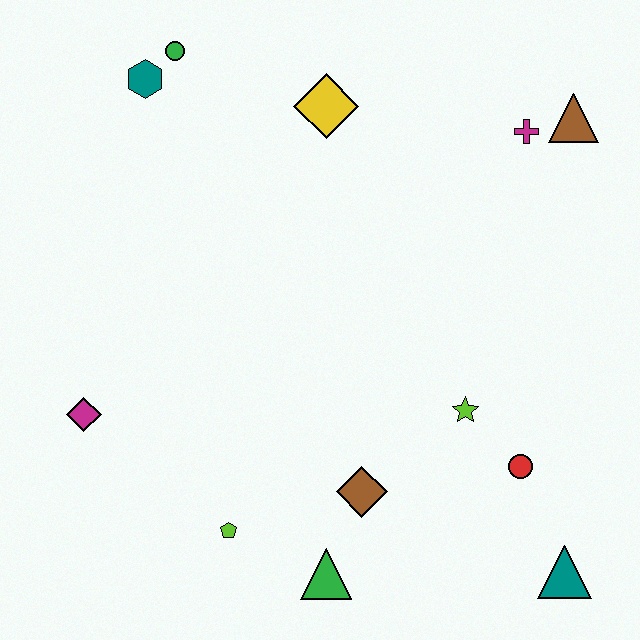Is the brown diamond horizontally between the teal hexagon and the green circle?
No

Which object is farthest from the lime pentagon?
The brown triangle is farthest from the lime pentagon.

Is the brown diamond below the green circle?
Yes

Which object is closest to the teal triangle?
The red circle is closest to the teal triangle.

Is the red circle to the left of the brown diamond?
No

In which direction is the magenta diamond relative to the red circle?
The magenta diamond is to the left of the red circle.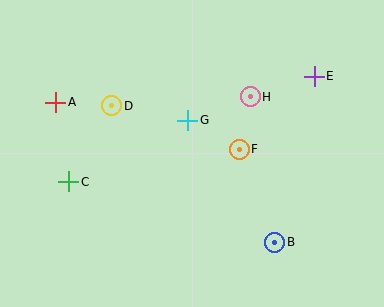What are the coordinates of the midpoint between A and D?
The midpoint between A and D is at (84, 104).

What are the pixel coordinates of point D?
Point D is at (112, 106).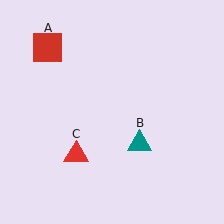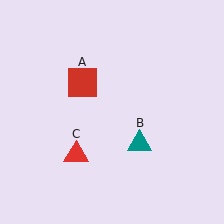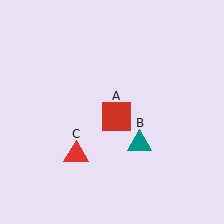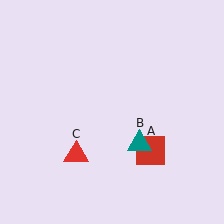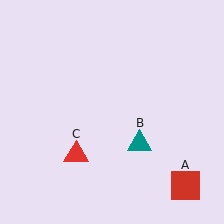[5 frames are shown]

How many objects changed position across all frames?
1 object changed position: red square (object A).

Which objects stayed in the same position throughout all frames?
Teal triangle (object B) and red triangle (object C) remained stationary.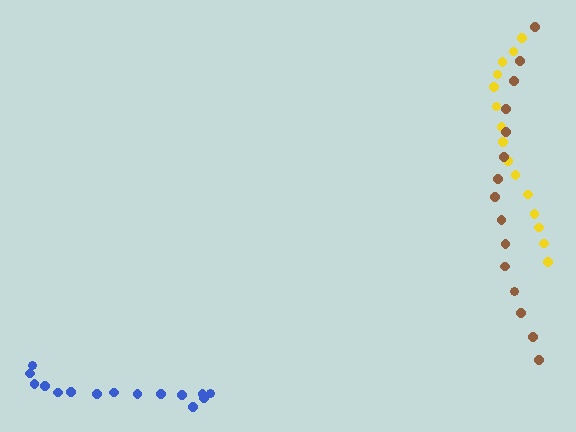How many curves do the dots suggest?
There are 3 distinct paths.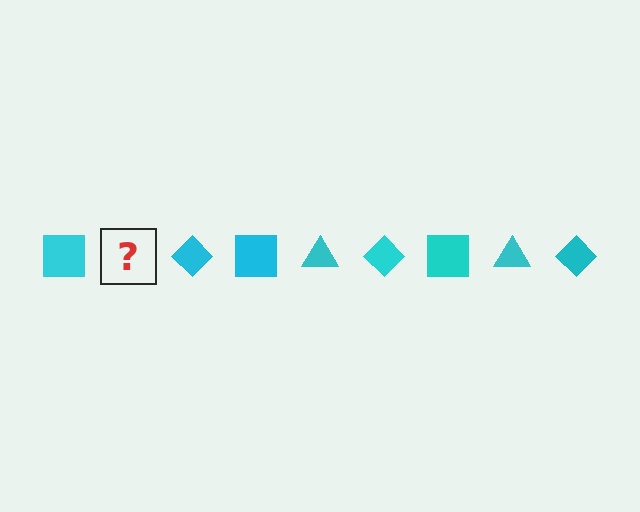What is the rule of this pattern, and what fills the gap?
The rule is that the pattern cycles through square, triangle, diamond shapes in cyan. The gap should be filled with a cyan triangle.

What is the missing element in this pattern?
The missing element is a cyan triangle.